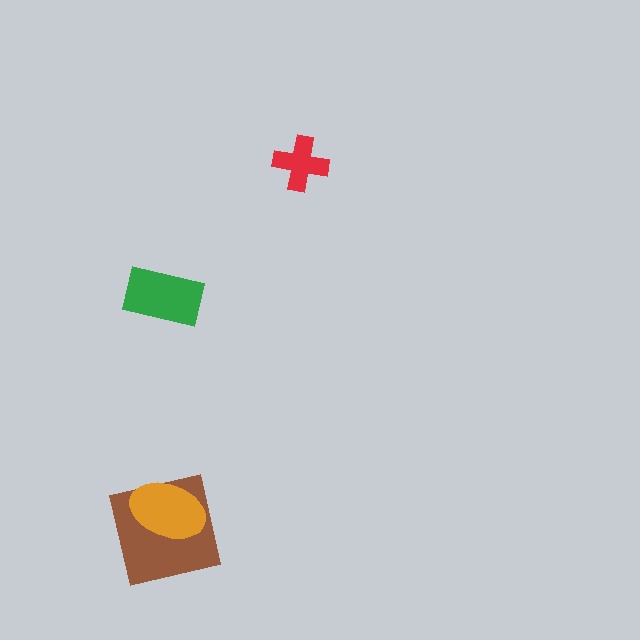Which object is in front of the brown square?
The orange ellipse is in front of the brown square.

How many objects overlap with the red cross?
0 objects overlap with the red cross.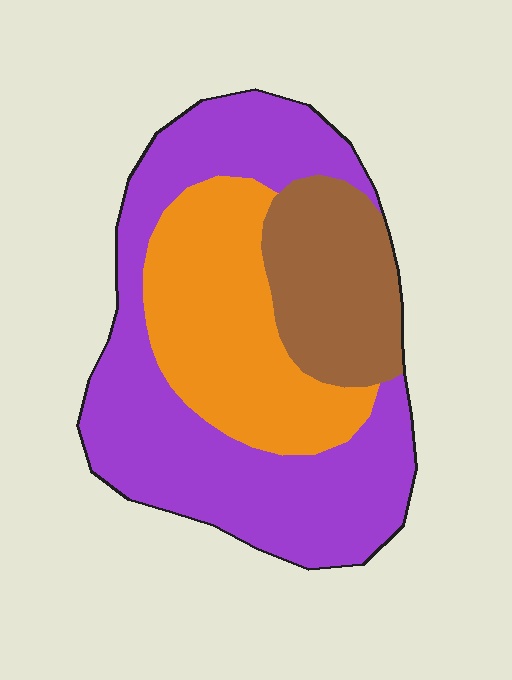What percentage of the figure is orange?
Orange takes up between a quarter and a half of the figure.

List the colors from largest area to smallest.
From largest to smallest: purple, orange, brown.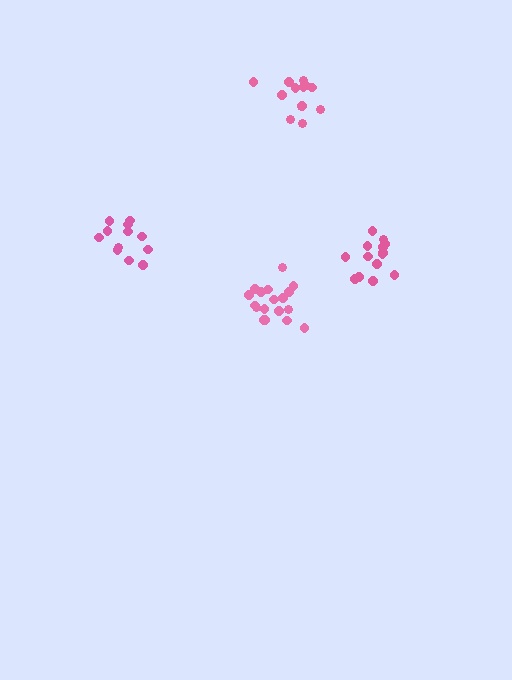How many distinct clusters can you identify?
There are 4 distinct clusters.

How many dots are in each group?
Group 1: 12 dots, Group 2: 13 dots, Group 3: 14 dots, Group 4: 18 dots (57 total).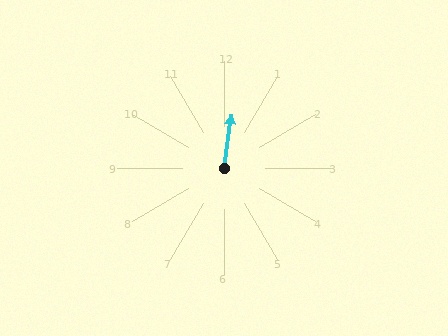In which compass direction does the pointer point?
North.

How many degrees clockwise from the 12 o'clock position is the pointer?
Approximately 8 degrees.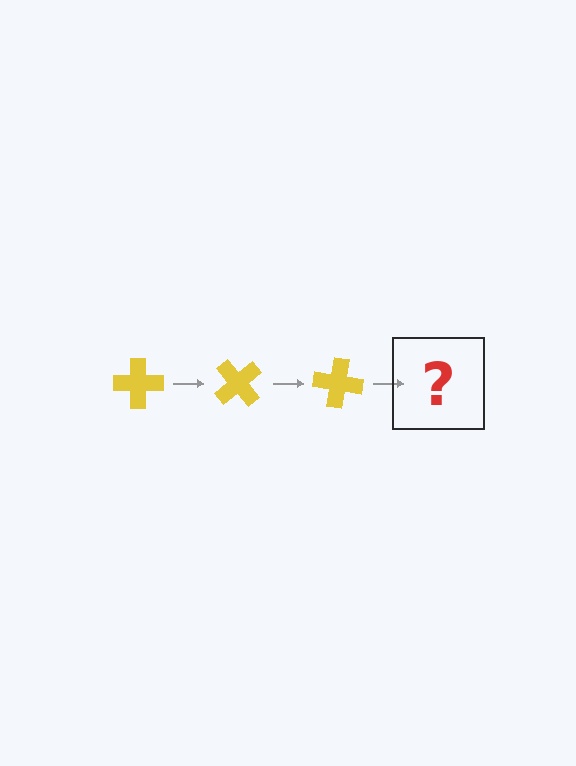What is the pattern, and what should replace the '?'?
The pattern is that the cross rotates 50 degrees each step. The '?' should be a yellow cross rotated 150 degrees.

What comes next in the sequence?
The next element should be a yellow cross rotated 150 degrees.